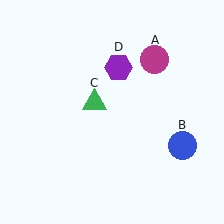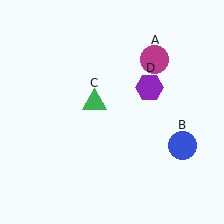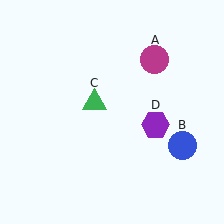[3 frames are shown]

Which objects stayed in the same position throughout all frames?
Magenta circle (object A) and blue circle (object B) and green triangle (object C) remained stationary.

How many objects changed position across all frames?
1 object changed position: purple hexagon (object D).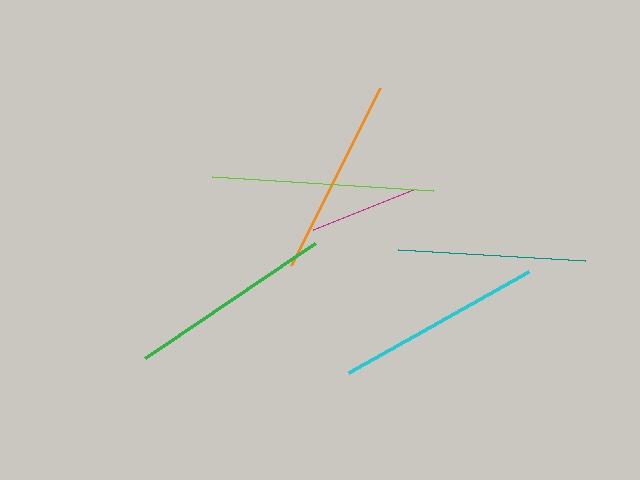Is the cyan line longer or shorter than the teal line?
The cyan line is longer than the teal line.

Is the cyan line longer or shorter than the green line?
The cyan line is longer than the green line.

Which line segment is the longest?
The lime line is the longest at approximately 222 pixels.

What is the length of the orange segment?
The orange segment is approximately 198 pixels long.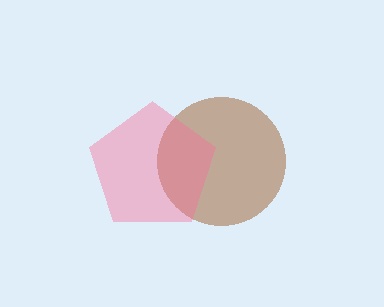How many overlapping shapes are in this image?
There are 2 overlapping shapes in the image.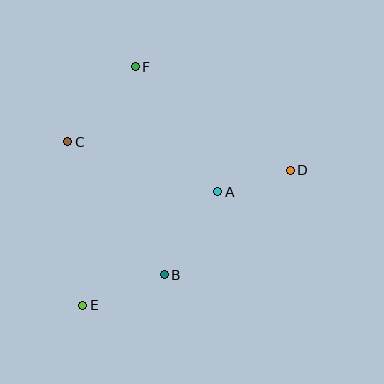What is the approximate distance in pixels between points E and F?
The distance between E and F is approximately 244 pixels.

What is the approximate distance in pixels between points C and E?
The distance between C and E is approximately 164 pixels.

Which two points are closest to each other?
Points A and D are closest to each other.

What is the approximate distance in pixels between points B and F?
The distance between B and F is approximately 210 pixels.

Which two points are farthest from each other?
Points D and E are farthest from each other.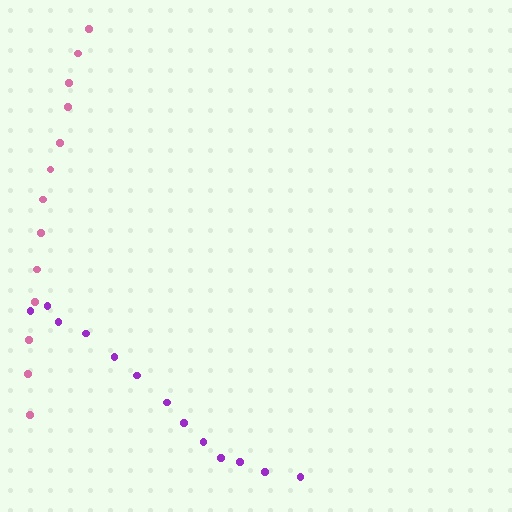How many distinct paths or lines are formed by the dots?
There are 2 distinct paths.